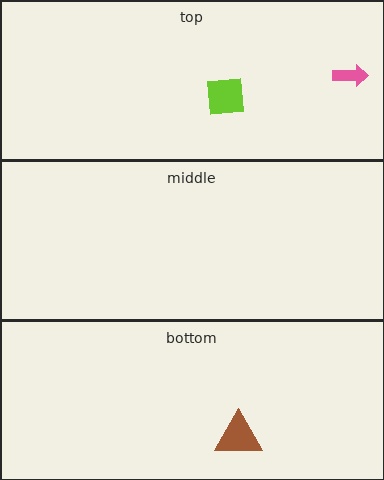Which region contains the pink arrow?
The top region.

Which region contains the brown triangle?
The bottom region.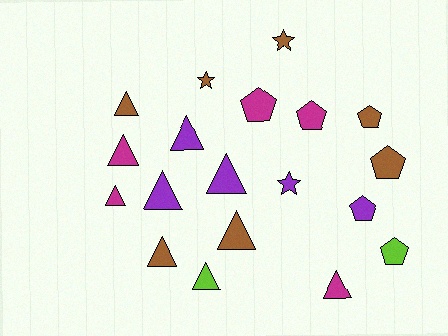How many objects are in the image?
There are 19 objects.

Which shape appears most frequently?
Triangle, with 10 objects.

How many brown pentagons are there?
There are 2 brown pentagons.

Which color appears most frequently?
Brown, with 7 objects.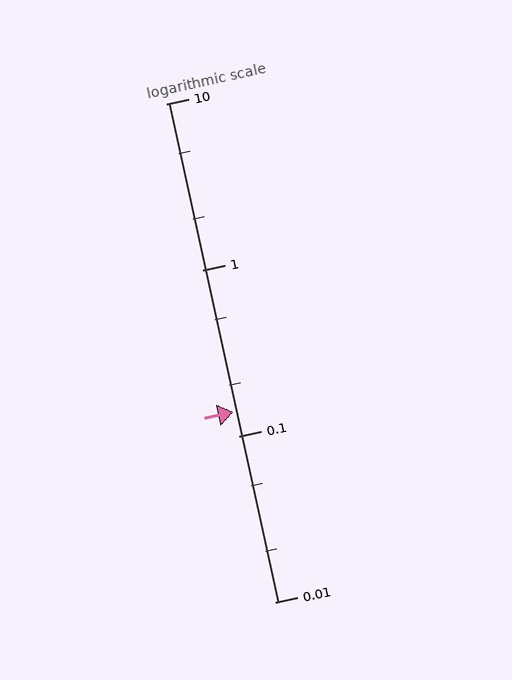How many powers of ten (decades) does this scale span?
The scale spans 3 decades, from 0.01 to 10.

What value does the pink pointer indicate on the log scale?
The pointer indicates approximately 0.14.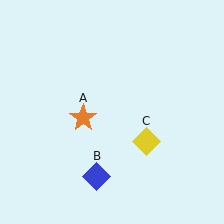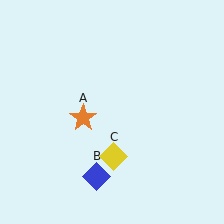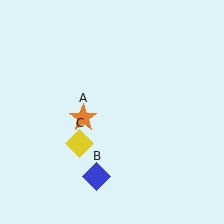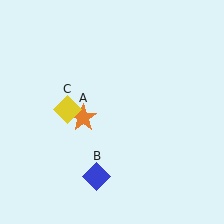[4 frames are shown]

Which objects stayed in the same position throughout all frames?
Orange star (object A) and blue diamond (object B) remained stationary.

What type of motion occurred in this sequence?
The yellow diamond (object C) rotated clockwise around the center of the scene.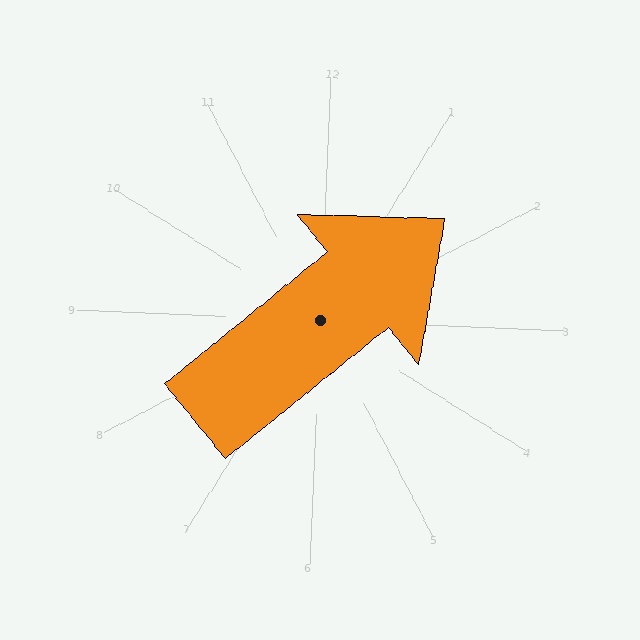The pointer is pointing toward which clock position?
Roughly 2 o'clock.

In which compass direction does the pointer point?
Northeast.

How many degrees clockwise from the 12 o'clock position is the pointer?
Approximately 49 degrees.